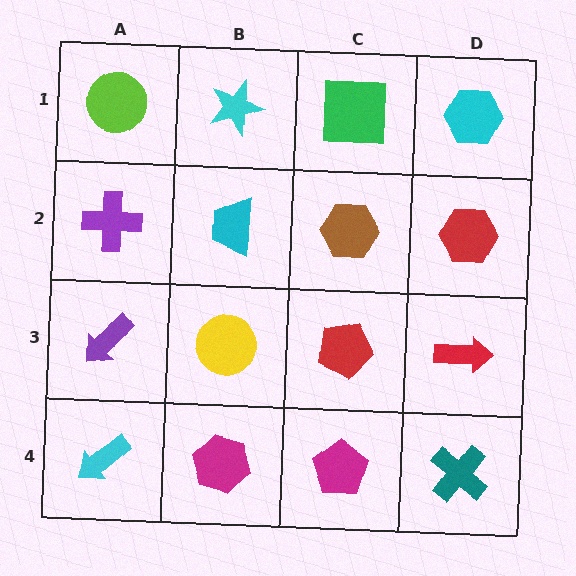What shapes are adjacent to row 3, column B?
A cyan trapezoid (row 2, column B), a magenta hexagon (row 4, column B), a purple arrow (row 3, column A), a red pentagon (row 3, column C).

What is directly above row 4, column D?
A red arrow.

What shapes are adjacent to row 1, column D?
A red hexagon (row 2, column D), a green square (row 1, column C).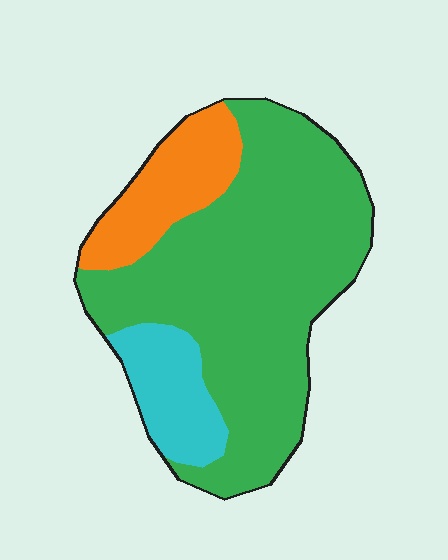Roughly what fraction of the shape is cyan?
Cyan takes up less than a quarter of the shape.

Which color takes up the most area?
Green, at roughly 70%.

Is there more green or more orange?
Green.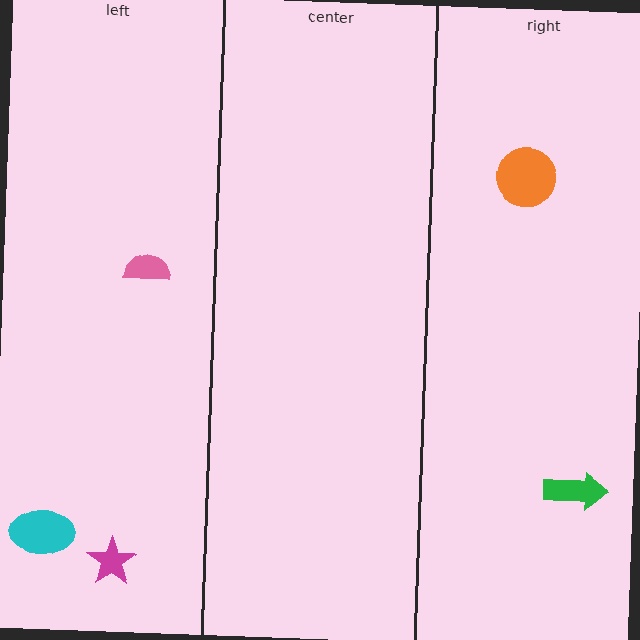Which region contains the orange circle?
The right region.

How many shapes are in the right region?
2.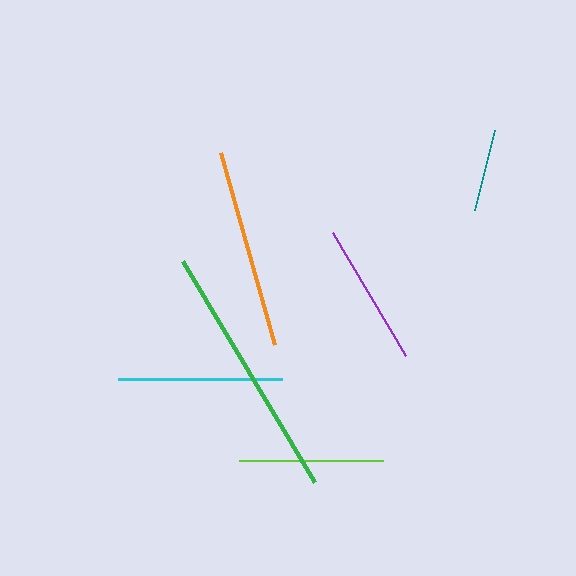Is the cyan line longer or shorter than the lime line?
The cyan line is longer than the lime line.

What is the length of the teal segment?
The teal segment is approximately 82 pixels long.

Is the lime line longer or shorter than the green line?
The green line is longer than the lime line.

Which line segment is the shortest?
The teal line is the shortest at approximately 82 pixels.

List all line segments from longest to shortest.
From longest to shortest: green, orange, cyan, lime, purple, teal.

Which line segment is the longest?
The green line is the longest at approximately 257 pixels.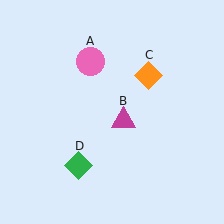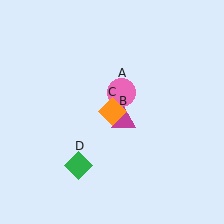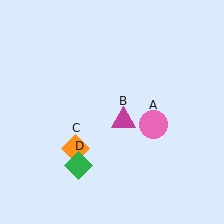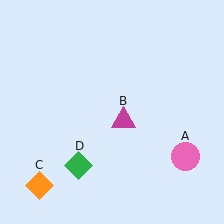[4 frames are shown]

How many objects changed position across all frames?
2 objects changed position: pink circle (object A), orange diamond (object C).